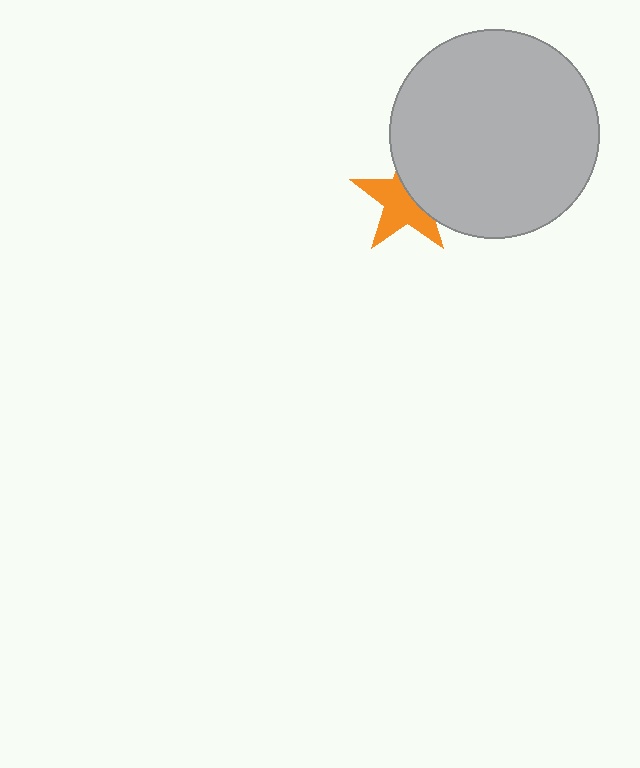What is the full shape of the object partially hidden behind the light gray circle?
The partially hidden object is an orange star.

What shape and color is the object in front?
The object in front is a light gray circle.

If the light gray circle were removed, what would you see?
You would see the complete orange star.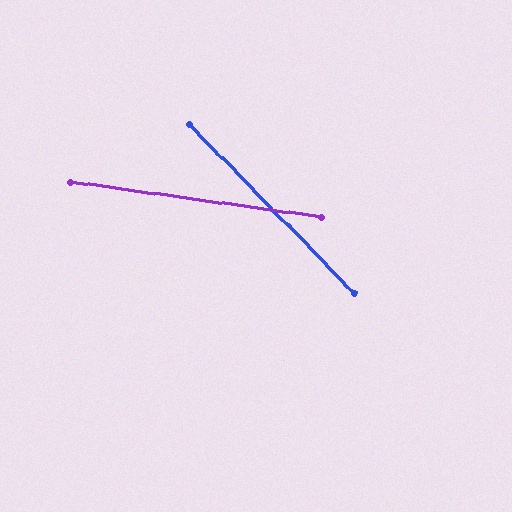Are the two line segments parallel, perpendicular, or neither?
Neither parallel nor perpendicular — they differ by about 38°.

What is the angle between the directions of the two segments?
Approximately 38 degrees.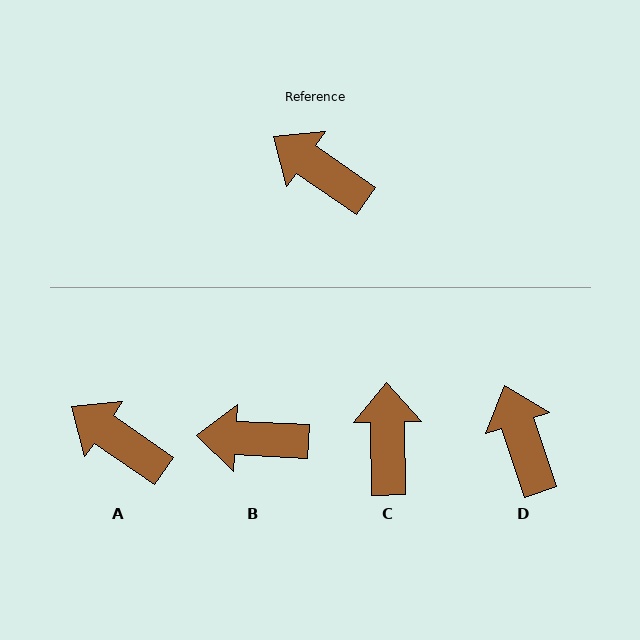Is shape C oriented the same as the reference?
No, it is off by about 54 degrees.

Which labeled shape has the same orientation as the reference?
A.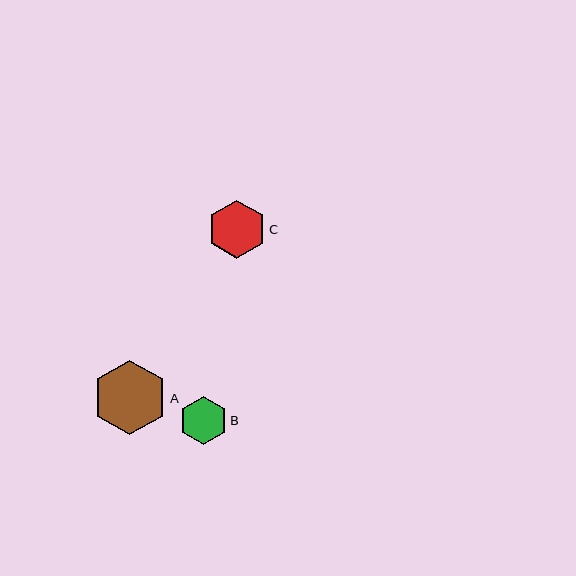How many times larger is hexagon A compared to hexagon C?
Hexagon A is approximately 1.3 times the size of hexagon C.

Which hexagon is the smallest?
Hexagon B is the smallest with a size of approximately 48 pixels.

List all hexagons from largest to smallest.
From largest to smallest: A, C, B.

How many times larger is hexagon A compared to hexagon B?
Hexagon A is approximately 1.6 times the size of hexagon B.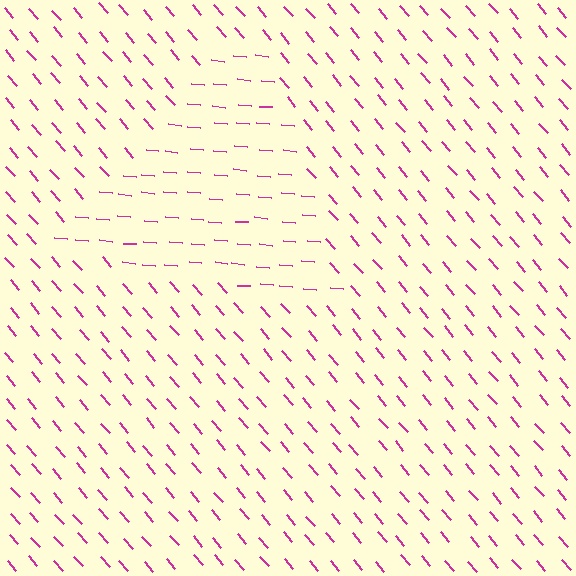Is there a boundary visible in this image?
Yes, there is a texture boundary formed by a change in line orientation.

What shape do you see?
I see a triangle.